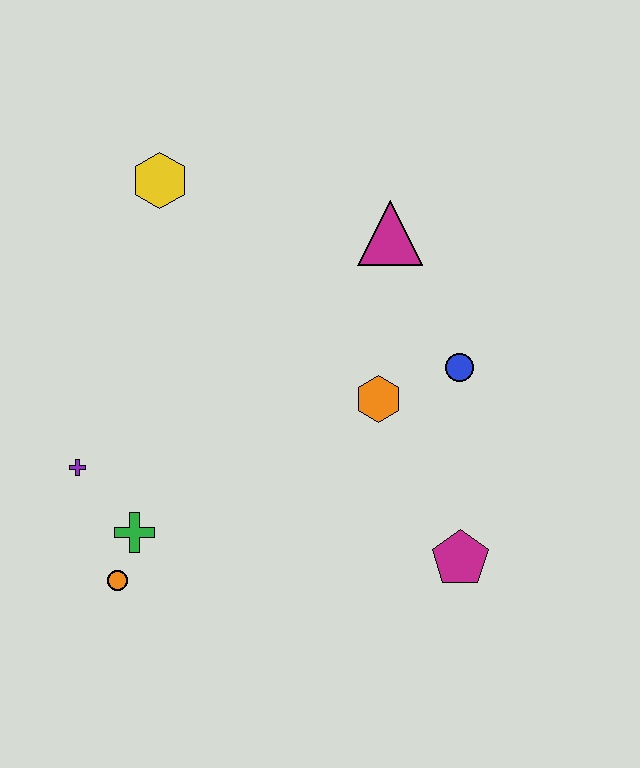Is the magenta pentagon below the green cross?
Yes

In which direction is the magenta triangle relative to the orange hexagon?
The magenta triangle is above the orange hexagon.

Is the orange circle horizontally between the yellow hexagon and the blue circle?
No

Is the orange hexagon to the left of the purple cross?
No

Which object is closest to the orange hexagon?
The blue circle is closest to the orange hexagon.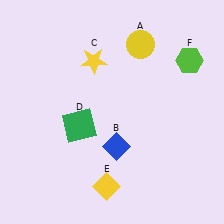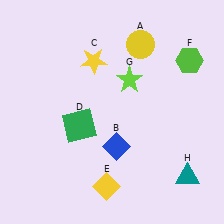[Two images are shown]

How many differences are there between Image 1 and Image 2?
There are 2 differences between the two images.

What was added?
A lime star (G), a teal triangle (H) were added in Image 2.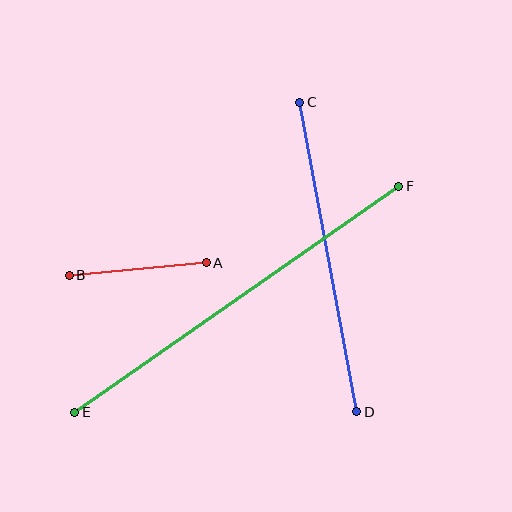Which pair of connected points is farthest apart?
Points E and F are farthest apart.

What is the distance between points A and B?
The distance is approximately 138 pixels.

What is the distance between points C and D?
The distance is approximately 315 pixels.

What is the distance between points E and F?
The distance is approximately 395 pixels.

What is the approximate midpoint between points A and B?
The midpoint is at approximately (138, 269) pixels.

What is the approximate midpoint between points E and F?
The midpoint is at approximately (237, 299) pixels.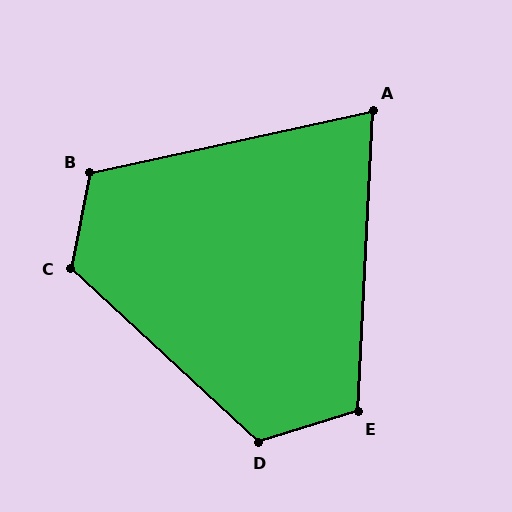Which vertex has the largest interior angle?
C, at approximately 121 degrees.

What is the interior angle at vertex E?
Approximately 110 degrees (obtuse).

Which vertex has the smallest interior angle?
A, at approximately 75 degrees.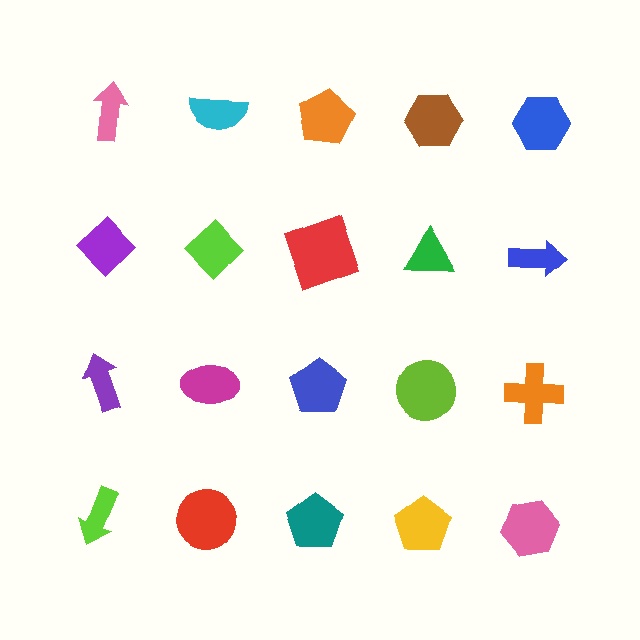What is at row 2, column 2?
A lime diamond.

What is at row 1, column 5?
A blue hexagon.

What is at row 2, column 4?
A green triangle.